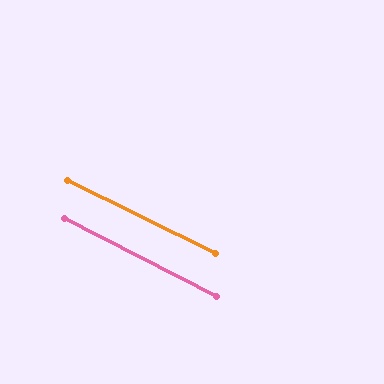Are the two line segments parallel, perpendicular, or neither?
Parallel — their directions differ by only 0.9°.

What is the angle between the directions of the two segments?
Approximately 1 degree.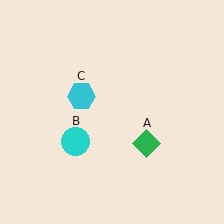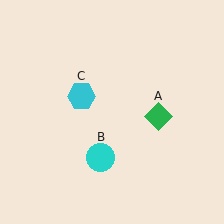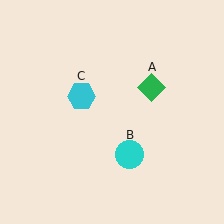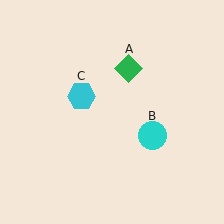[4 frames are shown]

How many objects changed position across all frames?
2 objects changed position: green diamond (object A), cyan circle (object B).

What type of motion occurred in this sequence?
The green diamond (object A), cyan circle (object B) rotated counterclockwise around the center of the scene.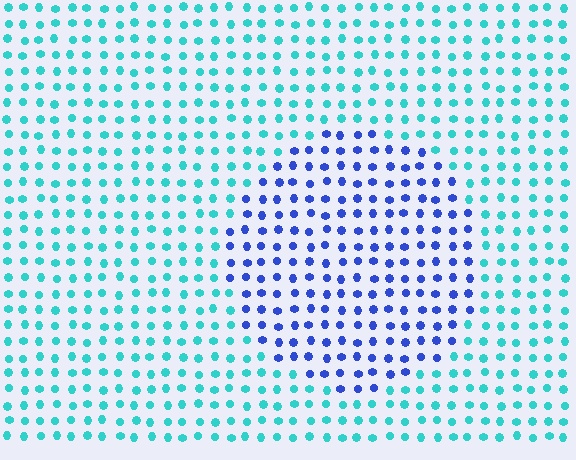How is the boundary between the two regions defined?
The boundary is defined purely by a slight shift in hue (about 54 degrees). Spacing, size, and orientation are identical on both sides.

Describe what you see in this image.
The image is filled with small cyan elements in a uniform arrangement. A circle-shaped region is visible where the elements are tinted to a slightly different hue, forming a subtle color boundary.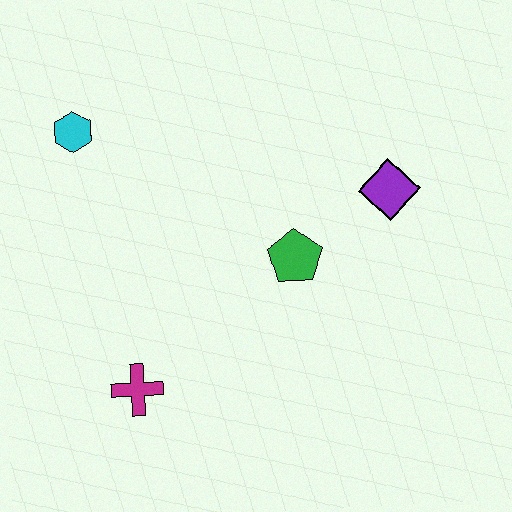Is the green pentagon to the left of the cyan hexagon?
No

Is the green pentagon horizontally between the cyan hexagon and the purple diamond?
Yes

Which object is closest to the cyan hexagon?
The green pentagon is closest to the cyan hexagon.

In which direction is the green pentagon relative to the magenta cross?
The green pentagon is to the right of the magenta cross.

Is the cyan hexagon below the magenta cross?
No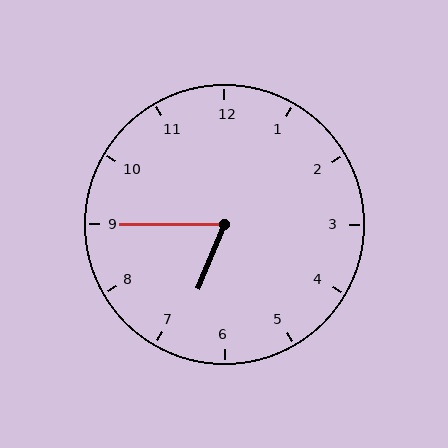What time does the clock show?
6:45.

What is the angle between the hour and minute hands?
Approximately 68 degrees.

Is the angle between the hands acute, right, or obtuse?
It is acute.